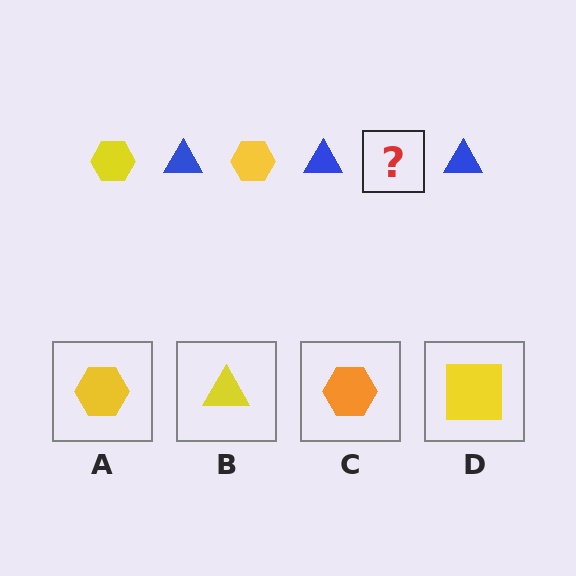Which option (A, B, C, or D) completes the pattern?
A.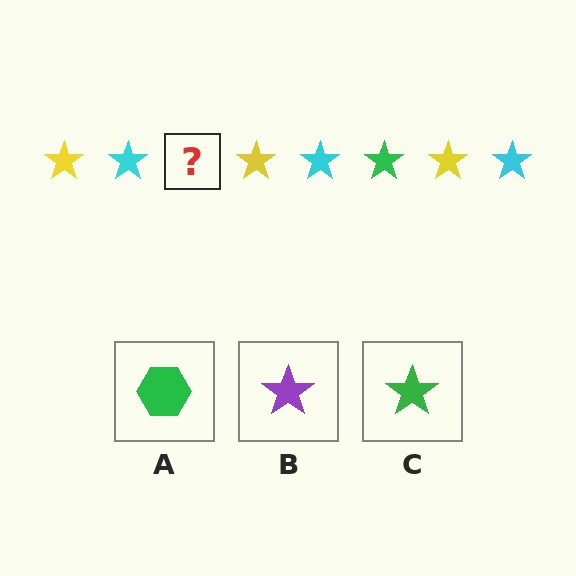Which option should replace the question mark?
Option C.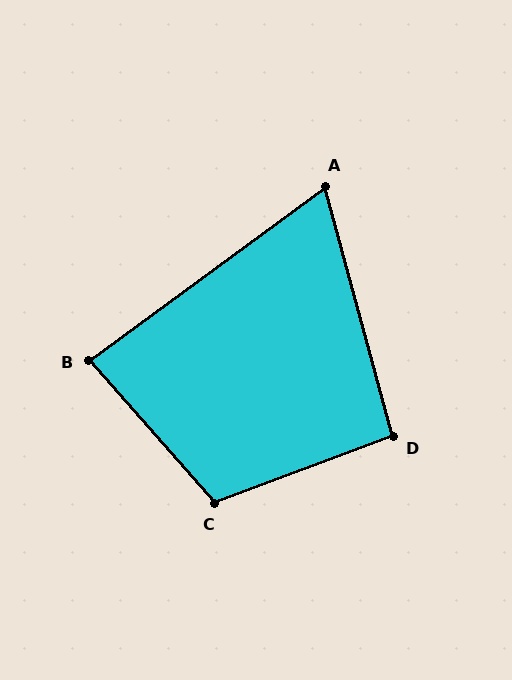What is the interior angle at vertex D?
Approximately 95 degrees (obtuse).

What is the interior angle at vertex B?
Approximately 85 degrees (acute).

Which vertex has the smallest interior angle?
A, at approximately 69 degrees.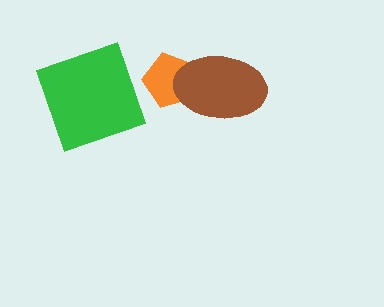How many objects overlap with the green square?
0 objects overlap with the green square.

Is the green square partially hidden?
No, no other shape covers it.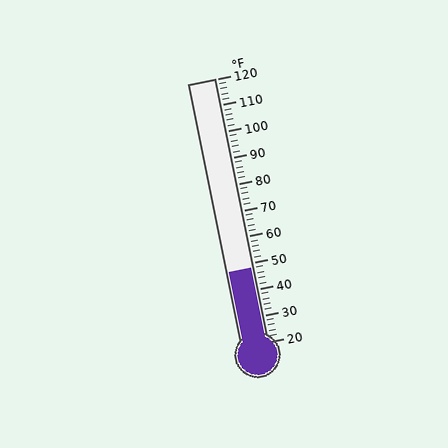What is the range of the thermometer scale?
The thermometer scale ranges from 20°F to 120°F.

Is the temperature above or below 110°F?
The temperature is below 110°F.